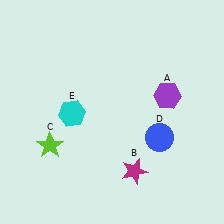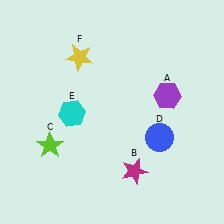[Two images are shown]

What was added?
A yellow star (F) was added in Image 2.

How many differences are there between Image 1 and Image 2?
There is 1 difference between the two images.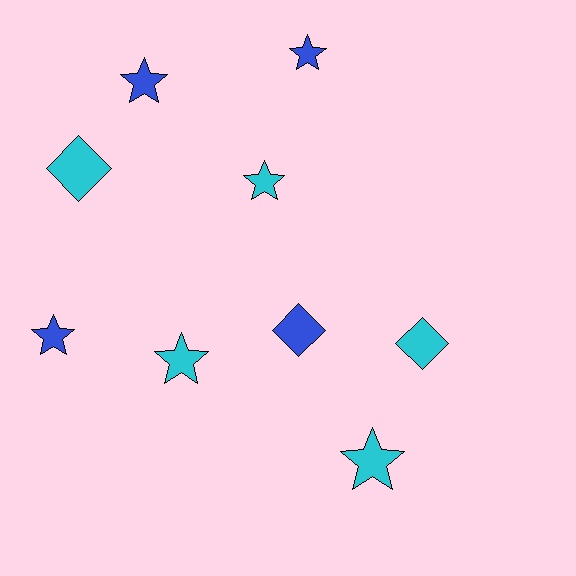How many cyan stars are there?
There are 3 cyan stars.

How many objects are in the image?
There are 9 objects.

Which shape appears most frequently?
Star, with 6 objects.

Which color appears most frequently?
Cyan, with 5 objects.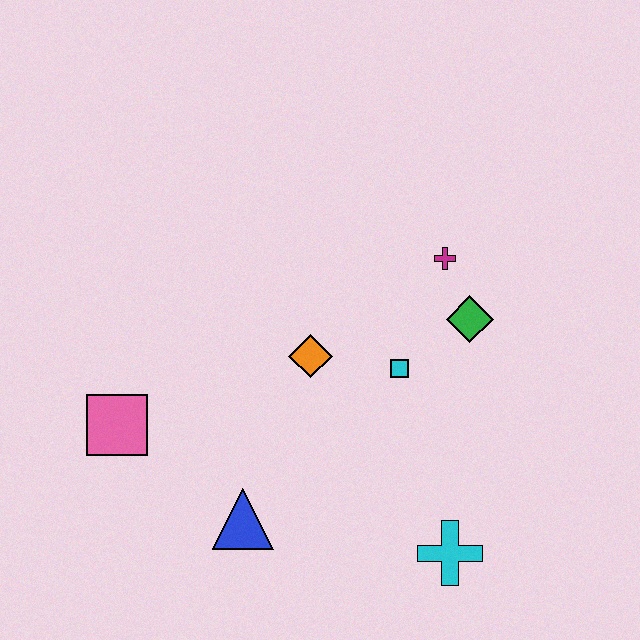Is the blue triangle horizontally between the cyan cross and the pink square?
Yes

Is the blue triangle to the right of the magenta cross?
No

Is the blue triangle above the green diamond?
No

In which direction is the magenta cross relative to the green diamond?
The magenta cross is above the green diamond.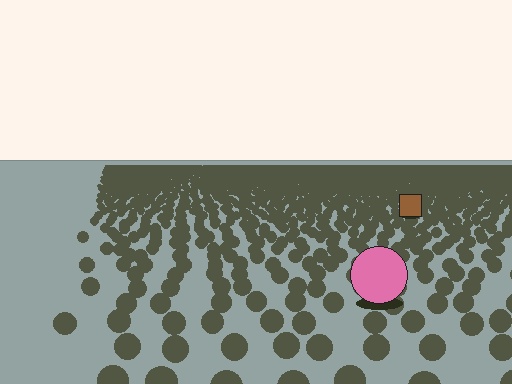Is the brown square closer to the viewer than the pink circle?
No. The pink circle is closer — you can tell from the texture gradient: the ground texture is coarser near it.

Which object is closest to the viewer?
The pink circle is closest. The texture marks near it are larger and more spread out.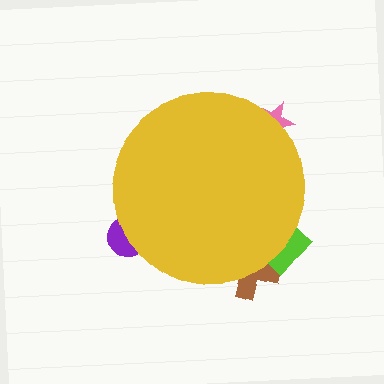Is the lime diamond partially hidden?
Yes, the lime diamond is partially hidden behind the yellow circle.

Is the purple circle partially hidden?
Yes, the purple circle is partially hidden behind the yellow circle.